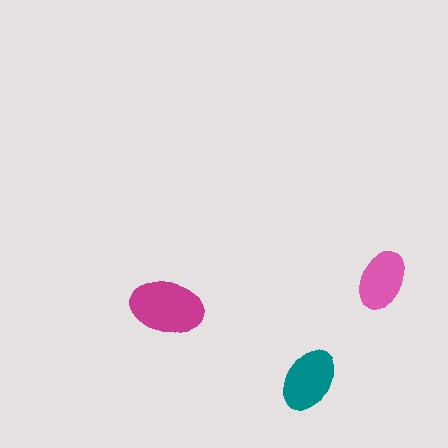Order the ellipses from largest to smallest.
the magenta one, the teal one, the pink one.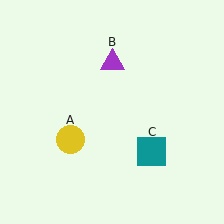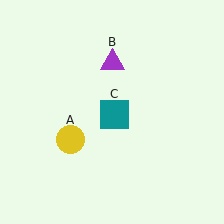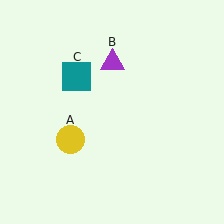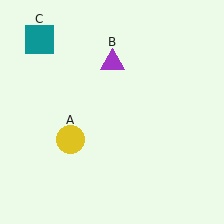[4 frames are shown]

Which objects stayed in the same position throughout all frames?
Yellow circle (object A) and purple triangle (object B) remained stationary.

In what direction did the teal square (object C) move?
The teal square (object C) moved up and to the left.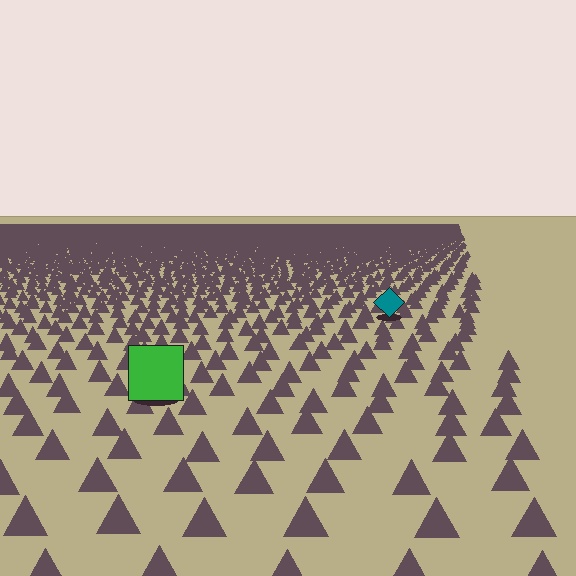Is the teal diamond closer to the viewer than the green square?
No. The green square is closer — you can tell from the texture gradient: the ground texture is coarser near it.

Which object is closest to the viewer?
The green square is closest. The texture marks near it are larger and more spread out.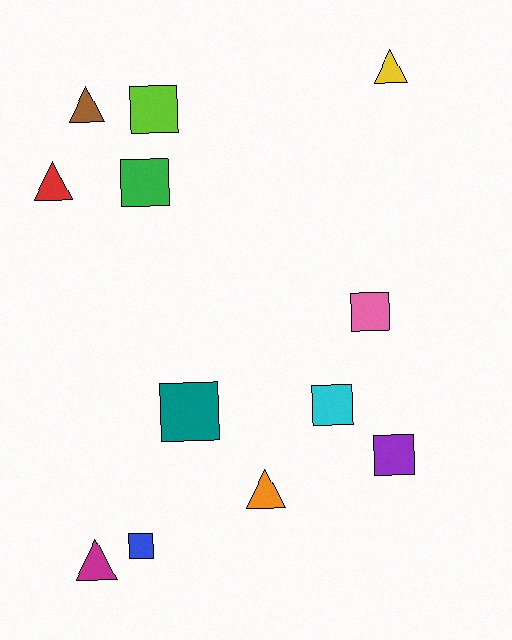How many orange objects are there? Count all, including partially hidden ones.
There is 1 orange object.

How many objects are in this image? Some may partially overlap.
There are 12 objects.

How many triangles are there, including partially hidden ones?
There are 5 triangles.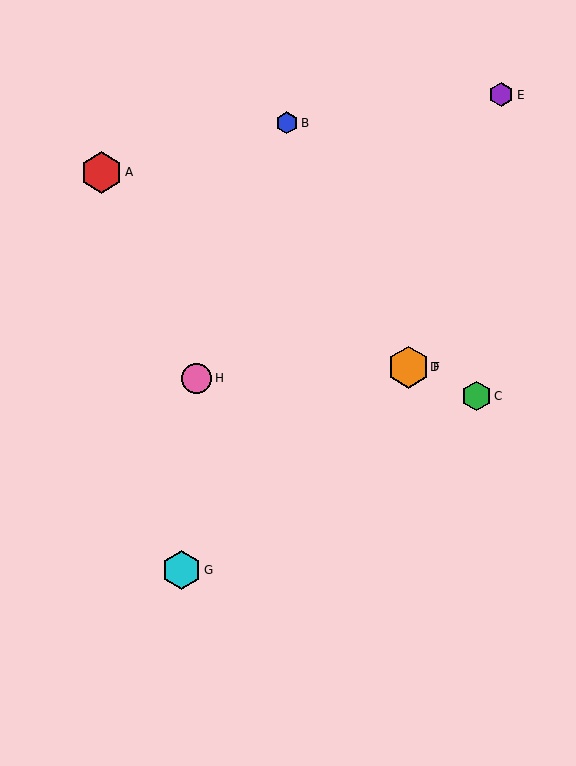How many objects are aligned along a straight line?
3 objects (C, D, F) are aligned along a straight line.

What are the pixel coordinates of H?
Object H is at (197, 378).